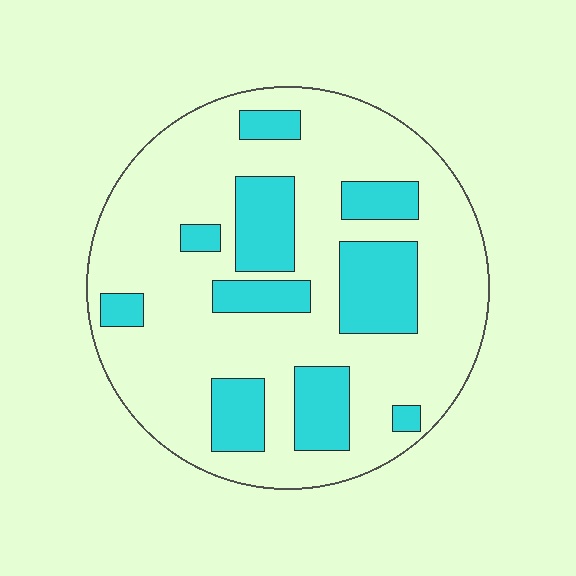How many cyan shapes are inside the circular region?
10.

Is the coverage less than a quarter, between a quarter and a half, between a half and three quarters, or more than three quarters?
Between a quarter and a half.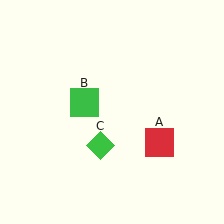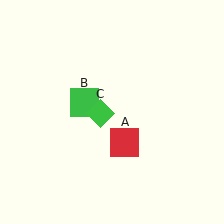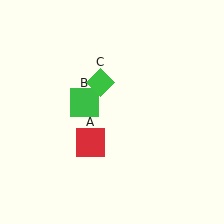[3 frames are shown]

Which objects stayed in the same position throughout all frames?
Green square (object B) remained stationary.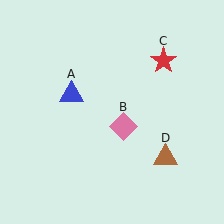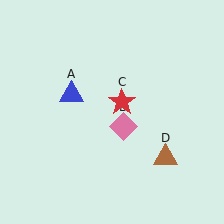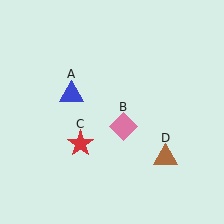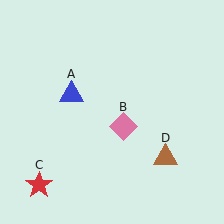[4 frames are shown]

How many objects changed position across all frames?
1 object changed position: red star (object C).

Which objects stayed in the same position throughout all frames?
Blue triangle (object A) and pink diamond (object B) and brown triangle (object D) remained stationary.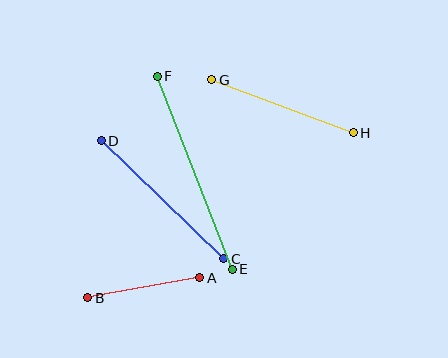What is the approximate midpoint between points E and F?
The midpoint is at approximately (195, 173) pixels.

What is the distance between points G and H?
The distance is approximately 151 pixels.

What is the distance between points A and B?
The distance is approximately 114 pixels.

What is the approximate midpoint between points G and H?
The midpoint is at approximately (282, 106) pixels.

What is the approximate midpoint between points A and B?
The midpoint is at approximately (144, 288) pixels.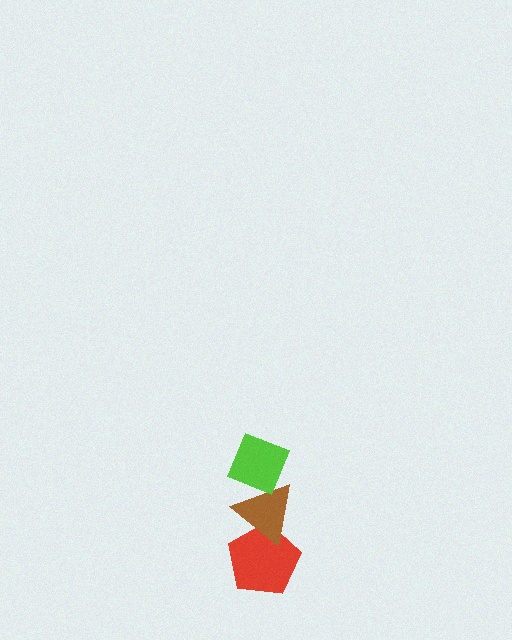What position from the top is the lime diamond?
The lime diamond is 1st from the top.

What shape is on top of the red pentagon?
The brown triangle is on top of the red pentagon.